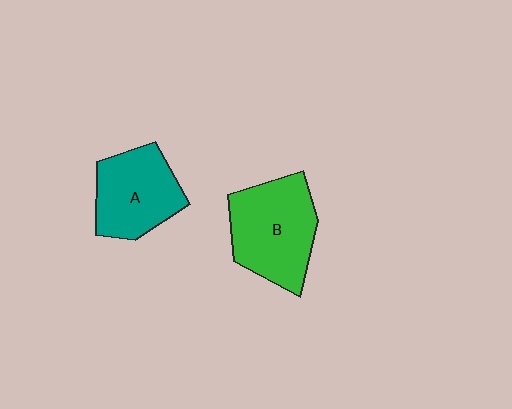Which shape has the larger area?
Shape B (green).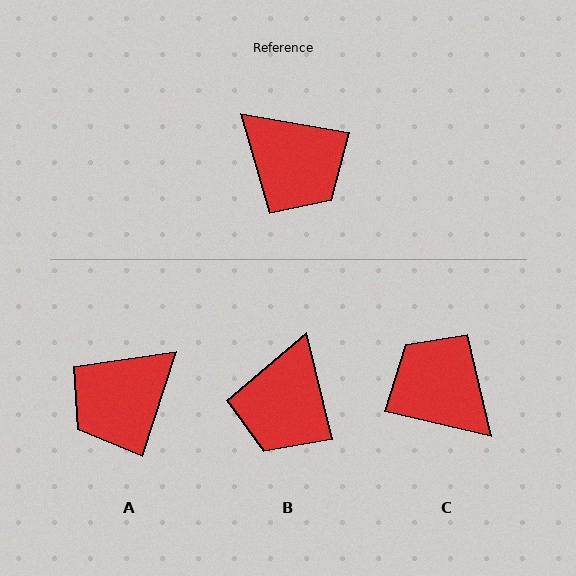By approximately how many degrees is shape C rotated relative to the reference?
Approximately 177 degrees counter-clockwise.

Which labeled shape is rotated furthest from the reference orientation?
C, about 177 degrees away.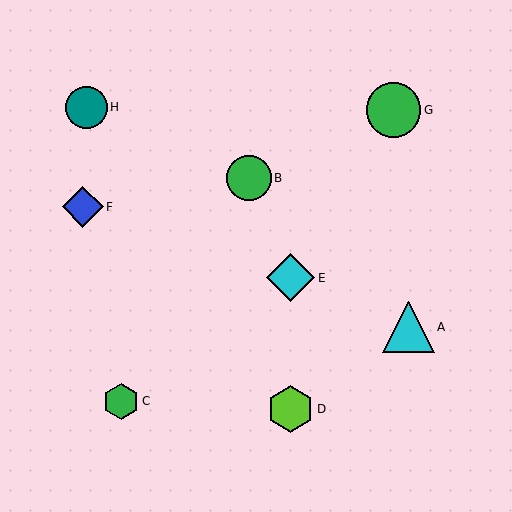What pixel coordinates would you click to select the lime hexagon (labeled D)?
Click at (290, 409) to select the lime hexagon D.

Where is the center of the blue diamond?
The center of the blue diamond is at (83, 207).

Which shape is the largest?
The green circle (labeled G) is the largest.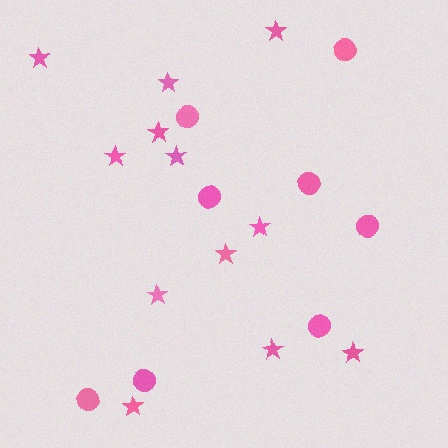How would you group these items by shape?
There are 2 groups: one group of stars (12) and one group of circles (8).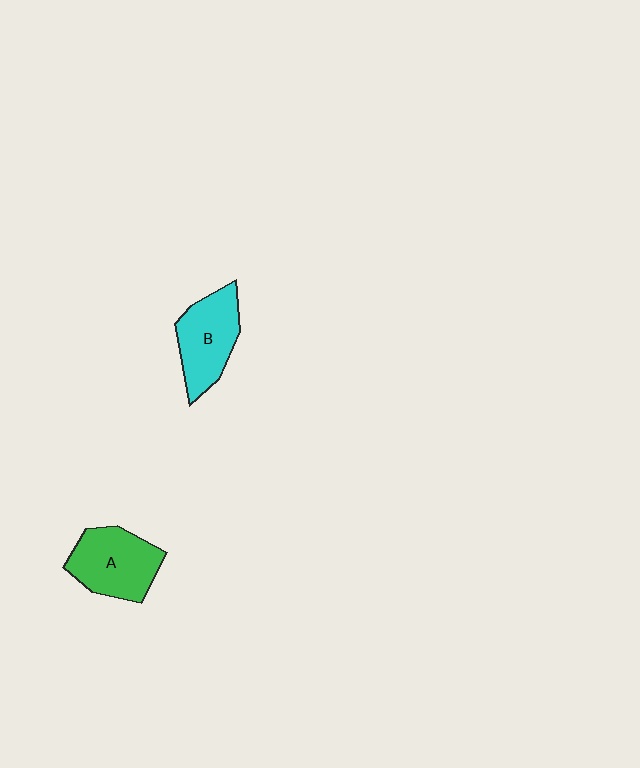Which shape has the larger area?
Shape A (green).